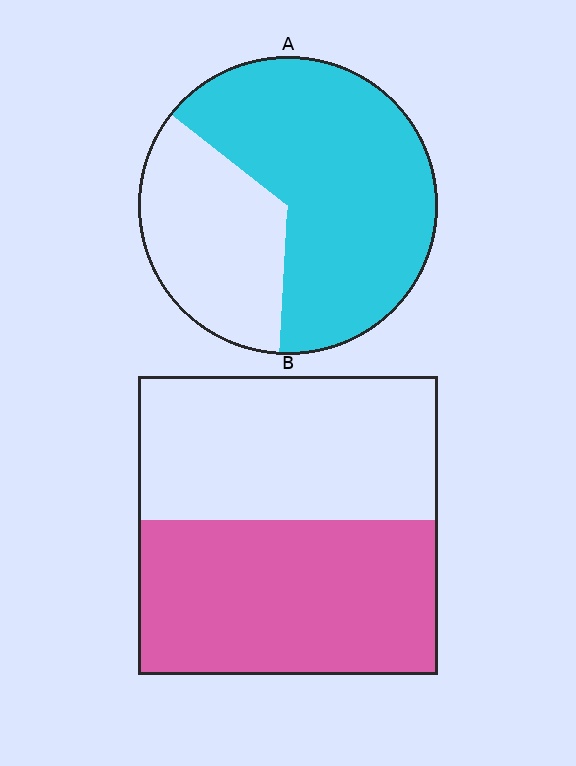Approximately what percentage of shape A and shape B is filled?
A is approximately 65% and B is approximately 50%.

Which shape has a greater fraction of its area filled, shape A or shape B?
Shape A.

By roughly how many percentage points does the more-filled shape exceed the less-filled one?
By roughly 15 percentage points (A over B).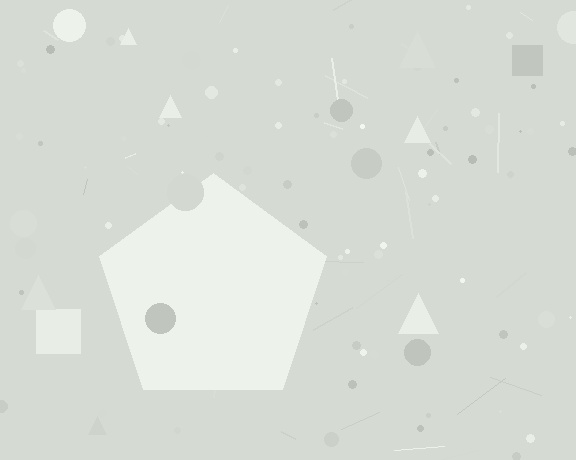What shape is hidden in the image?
A pentagon is hidden in the image.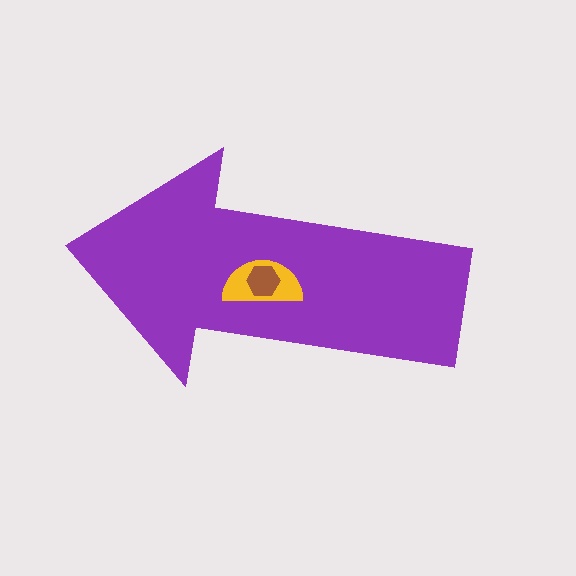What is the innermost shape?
The brown hexagon.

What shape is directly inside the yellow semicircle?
The brown hexagon.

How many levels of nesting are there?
3.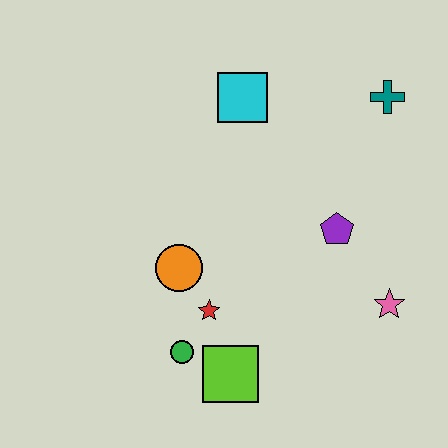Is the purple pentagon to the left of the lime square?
No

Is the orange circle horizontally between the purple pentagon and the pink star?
No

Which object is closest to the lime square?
The green circle is closest to the lime square.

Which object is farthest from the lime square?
The teal cross is farthest from the lime square.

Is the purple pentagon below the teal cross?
Yes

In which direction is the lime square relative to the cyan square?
The lime square is below the cyan square.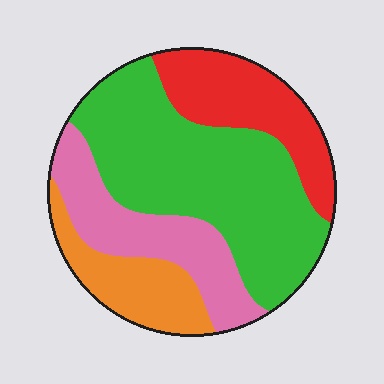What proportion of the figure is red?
Red takes up about one fifth (1/5) of the figure.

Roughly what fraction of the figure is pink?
Pink takes up about one fifth (1/5) of the figure.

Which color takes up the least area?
Orange, at roughly 15%.